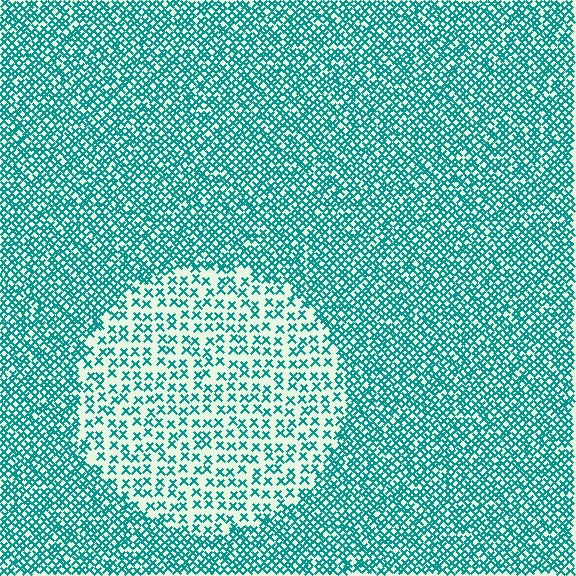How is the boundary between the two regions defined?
The boundary is defined by a change in element density (approximately 2.3x ratio). All elements are the same color, size, and shape.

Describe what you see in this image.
The image contains small teal elements arranged at two different densities. A circle-shaped region is visible where the elements are less densely packed than the surrounding area.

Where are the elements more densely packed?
The elements are more densely packed outside the circle boundary.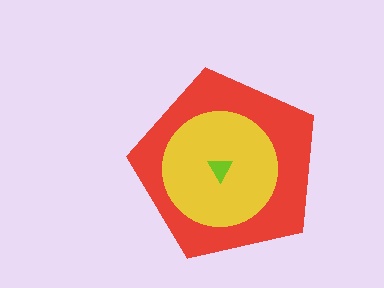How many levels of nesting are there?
3.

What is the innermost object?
The lime triangle.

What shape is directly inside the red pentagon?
The yellow circle.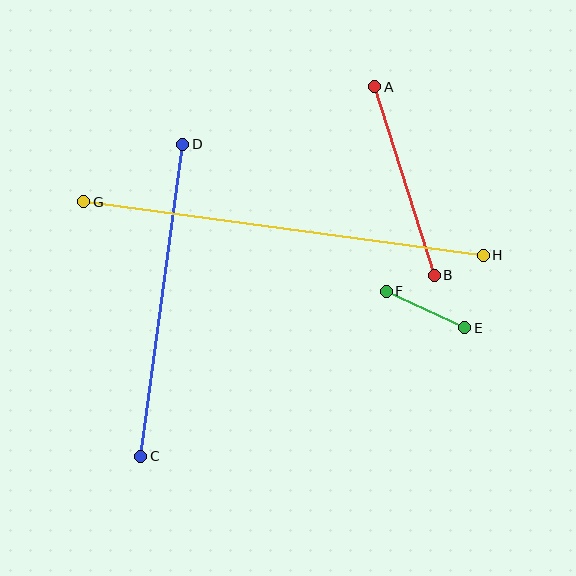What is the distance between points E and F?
The distance is approximately 87 pixels.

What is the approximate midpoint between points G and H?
The midpoint is at approximately (284, 229) pixels.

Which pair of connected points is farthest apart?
Points G and H are farthest apart.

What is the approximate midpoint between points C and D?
The midpoint is at approximately (162, 300) pixels.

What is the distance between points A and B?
The distance is approximately 198 pixels.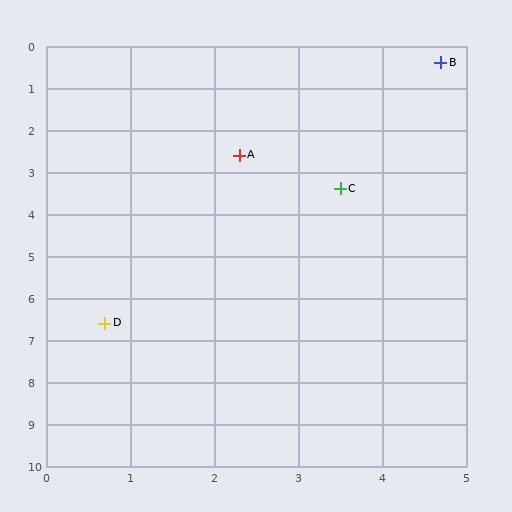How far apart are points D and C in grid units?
Points D and C are about 4.3 grid units apart.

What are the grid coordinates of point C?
Point C is at approximately (3.5, 3.4).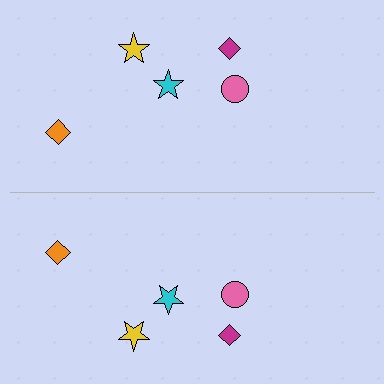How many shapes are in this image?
There are 10 shapes in this image.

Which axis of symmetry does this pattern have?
The pattern has a horizontal axis of symmetry running through the center of the image.